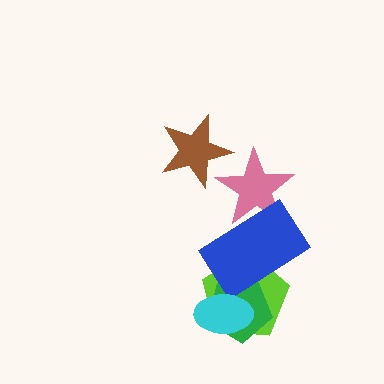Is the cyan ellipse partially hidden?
No, no other shape covers it.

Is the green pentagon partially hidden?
Yes, it is partially covered by another shape.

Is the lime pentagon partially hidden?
Yes, it is partially covered by another shape.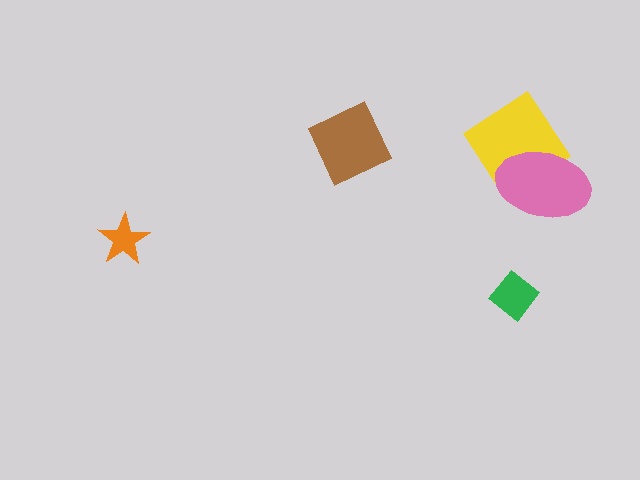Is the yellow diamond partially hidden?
Yes, it is partially covered by another shape.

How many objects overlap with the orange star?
0 objects overlap with the orange star.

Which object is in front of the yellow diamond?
The pink ellipse is in front of the yellow diamond.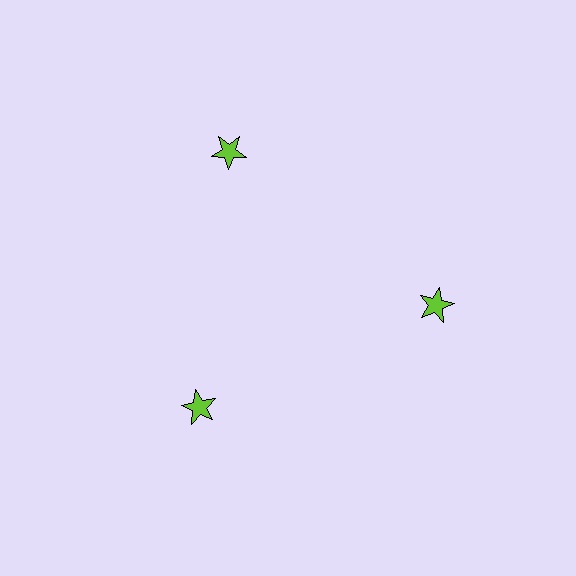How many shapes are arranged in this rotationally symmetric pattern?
There are 3 shapes, arranged in 3 groups of 1.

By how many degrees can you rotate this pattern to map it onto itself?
The pattern maps onto itself every 120 degrees of rotation.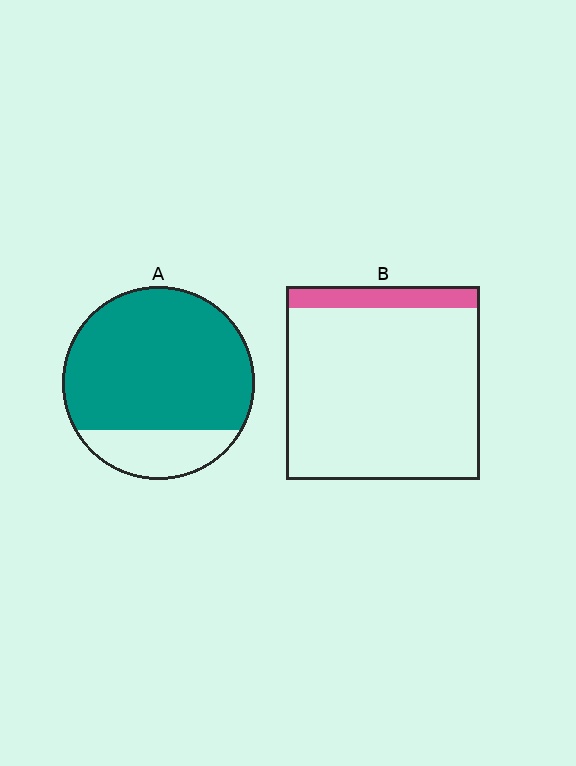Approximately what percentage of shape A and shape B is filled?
A is approximately 80% and B is approximately 10%.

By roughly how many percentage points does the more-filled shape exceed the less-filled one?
By roughly 70 percentage points (A over B).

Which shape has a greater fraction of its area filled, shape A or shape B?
Shape A.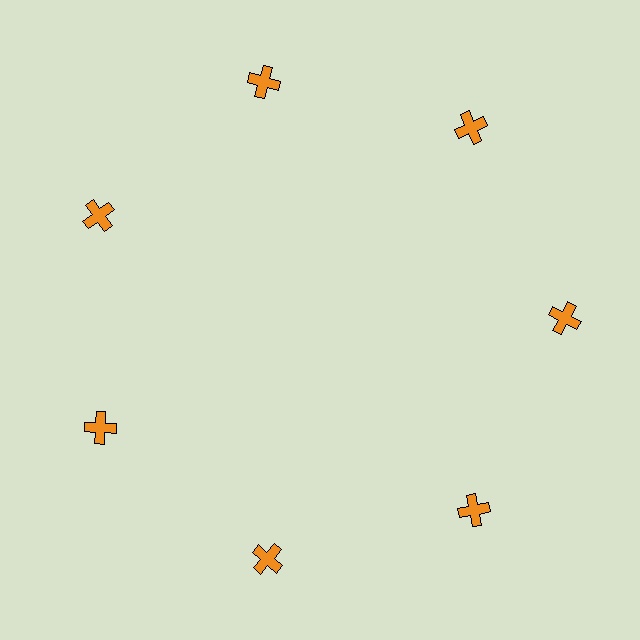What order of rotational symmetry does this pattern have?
This pattern has 7-fold rotational symmetry.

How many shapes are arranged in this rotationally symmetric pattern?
There are 7 shapes, arranged in 7 groups of 1.